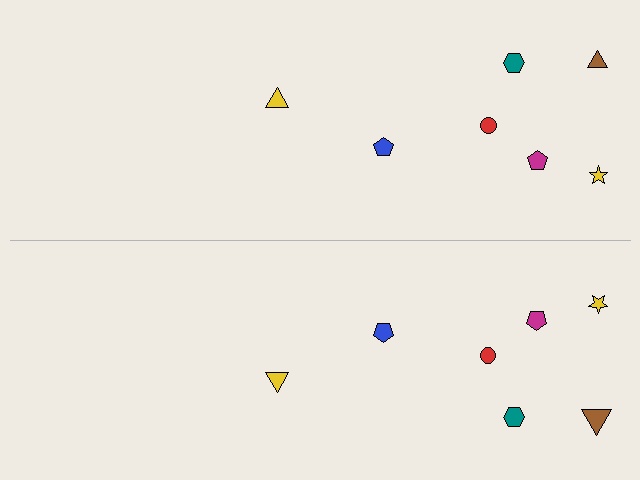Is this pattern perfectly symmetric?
No, the pattern is not perfectly symmetric. The brown triangle on the bottom side has a different size than its mirror counterpart.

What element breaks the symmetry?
The brown triangle on the bottom side has a different size than its mirror counterpart.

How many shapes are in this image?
There are 14 shapes in this image.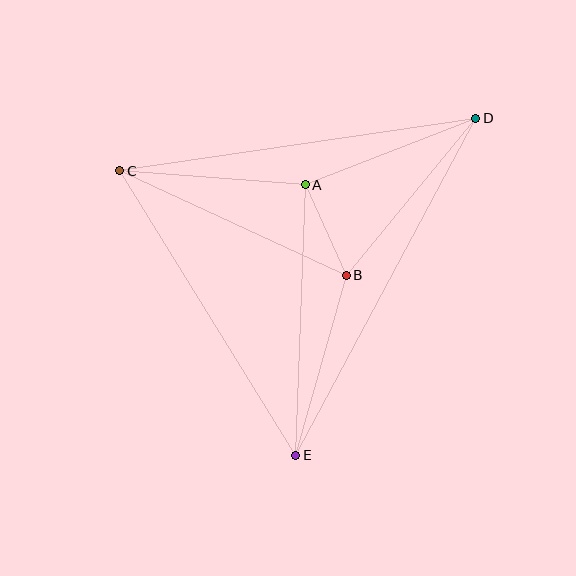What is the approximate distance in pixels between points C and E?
The distance between C and E is approximately 334 pixels.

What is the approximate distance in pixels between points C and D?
The distance between C and D is approximately 360 pixels.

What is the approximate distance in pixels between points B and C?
The distance between B and C is approximately 249 pixels.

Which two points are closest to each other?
Points A and B are closest to each other.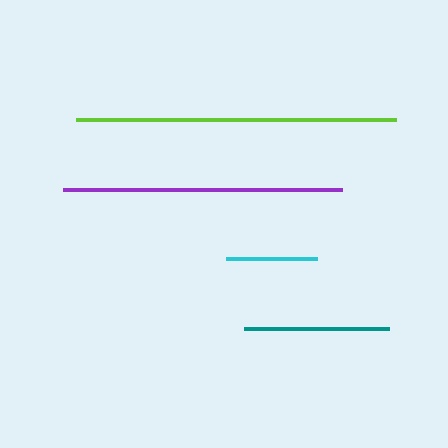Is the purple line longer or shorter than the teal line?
The purple line is longer than the teal line.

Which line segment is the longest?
The lime line is the longest at approximately 320 pixels.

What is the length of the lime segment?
The lime segment is approximately 320 pixels long.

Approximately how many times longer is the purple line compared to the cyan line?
The purple line is approximately 3.0 times the length of the cyan line.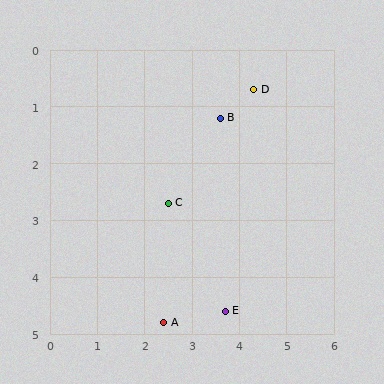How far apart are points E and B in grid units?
Points E and B are about 3.4 grid units apart.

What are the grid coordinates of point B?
Point B is at approximately (3.6, 1.2).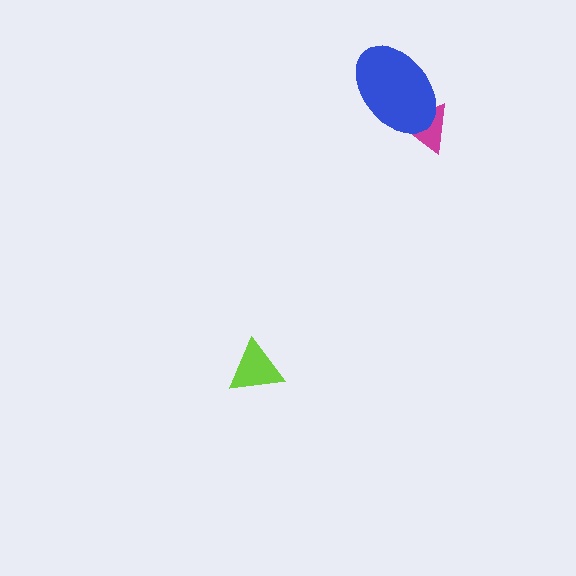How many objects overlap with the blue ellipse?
1 object overlaps with the blue ellipse.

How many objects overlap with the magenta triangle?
1 object overlaps with the magenta triangle.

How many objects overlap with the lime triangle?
0 objects overlap with the lime triangle.